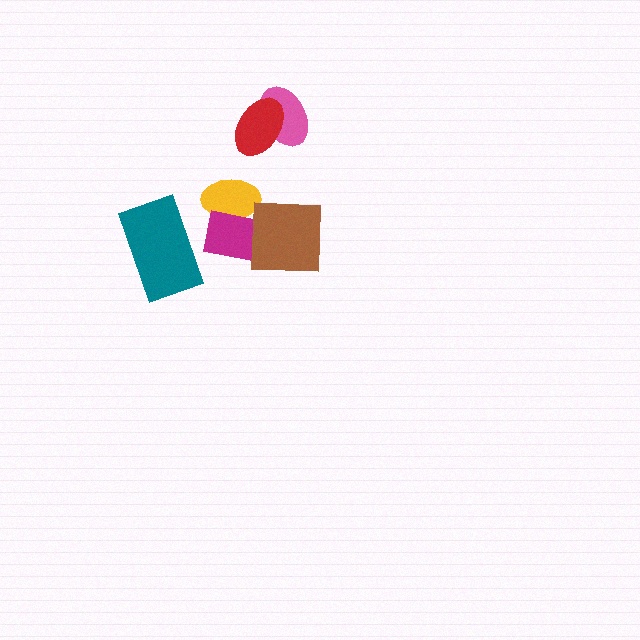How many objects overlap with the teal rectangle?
0 objects overlap with the teal rectangle.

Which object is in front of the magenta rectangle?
The brown square is in front of the magenta rectangle.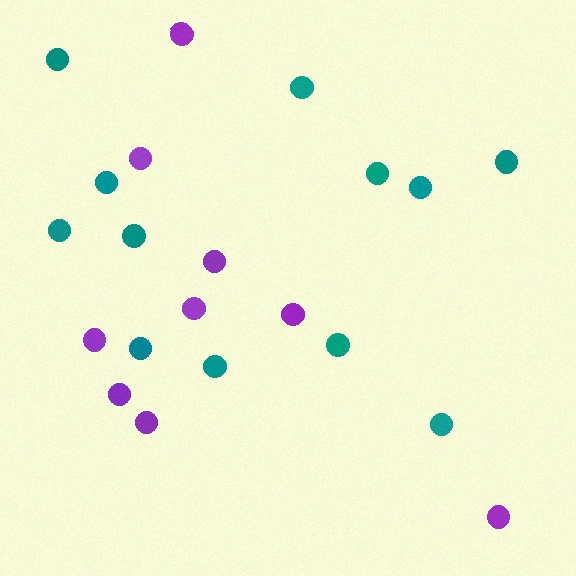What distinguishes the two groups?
There are 2 groups: one group of purple circles (9) and one group of teal circles (12).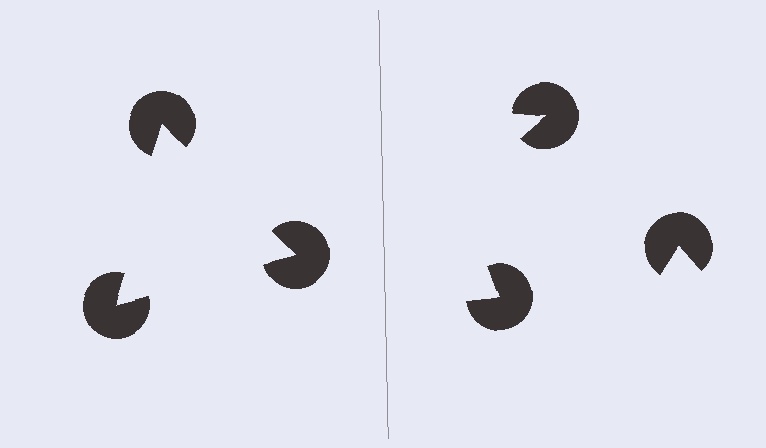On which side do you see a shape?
An illusory triangle appears on the left side. On the right side the wedge cuts are rotated, so no coherent shape forms.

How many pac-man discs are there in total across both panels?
6 — 3 on each side.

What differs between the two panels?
The pac-man discs are positioned identically on both sides; only the wedge orientations differ. On the left they align to a triangle; on the right they are misaligned.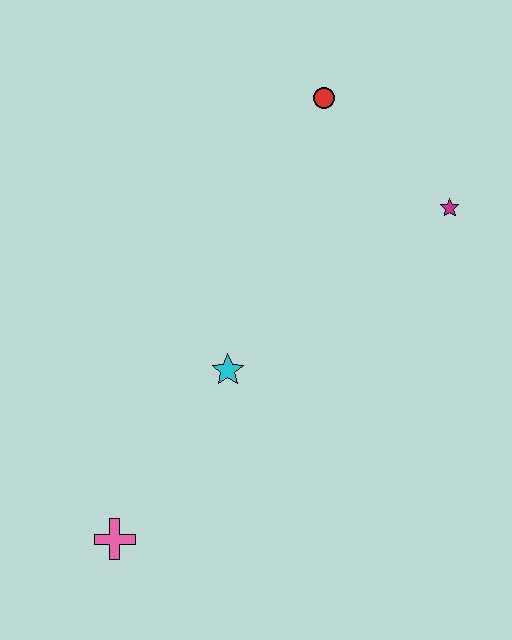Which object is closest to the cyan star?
The pink cross is closest to the cyan star.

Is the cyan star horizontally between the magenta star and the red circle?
No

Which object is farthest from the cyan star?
The red circle is farthest from the cyan star.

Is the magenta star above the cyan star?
Yes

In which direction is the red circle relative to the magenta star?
The red circle is to the left of the magenta star.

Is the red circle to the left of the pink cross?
No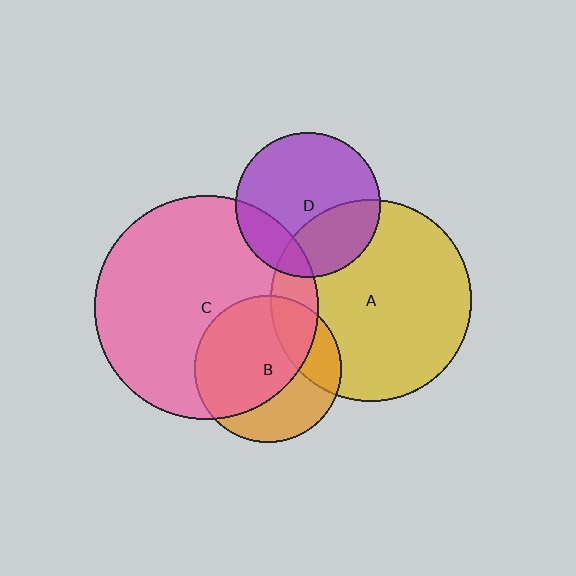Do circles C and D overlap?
Yes.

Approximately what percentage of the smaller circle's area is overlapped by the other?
Approximately 20%.